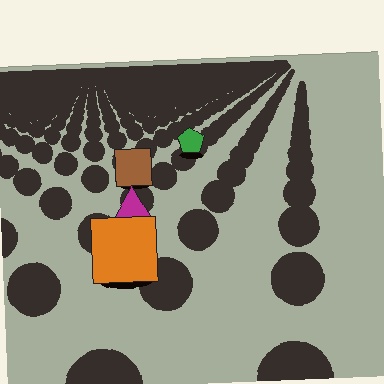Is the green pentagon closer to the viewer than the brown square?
No. The brown square is closer — you can tell from the texture gradient: the ground texture is coarser near it.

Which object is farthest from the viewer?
The green pentagon is farthest from the viewer. It appears smaller and the ground texture around it is denser.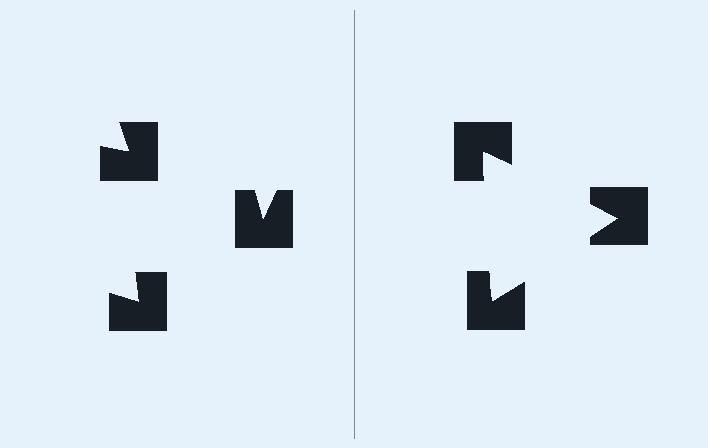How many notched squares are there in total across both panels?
6 — 3 on each side.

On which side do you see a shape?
An illusory triangle appears on the right side. On the left side the wedge cuts are rotated, so no coherent shape forms.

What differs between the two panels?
The notched squares are positioned identically on both sides; only the wedge orientations differ. On the right they align to a triangle; on the left they are misaligned.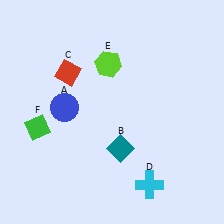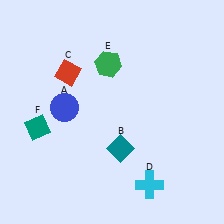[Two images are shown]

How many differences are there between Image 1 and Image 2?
There are 2 differences between the two images.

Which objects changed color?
E changed from lime to green. F changed from green to teal.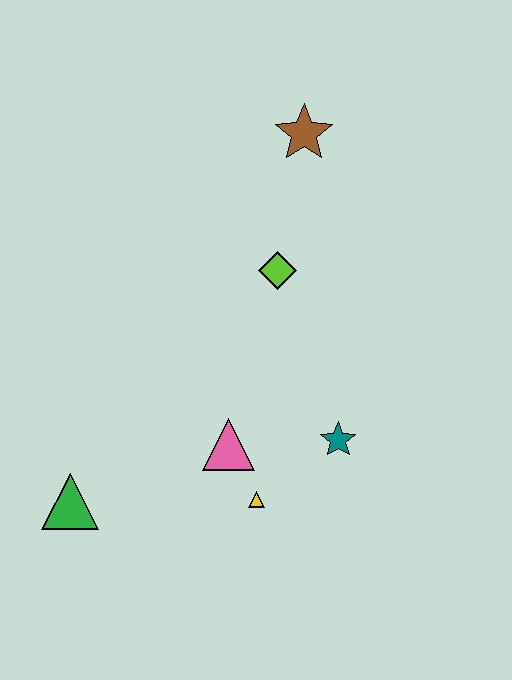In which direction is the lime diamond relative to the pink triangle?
The lime diamond is above the pink triangle.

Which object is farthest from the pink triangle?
The brown star is farthest from the pink triangle.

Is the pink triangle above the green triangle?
Yes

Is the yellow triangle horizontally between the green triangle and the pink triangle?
No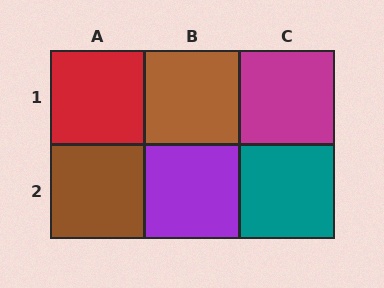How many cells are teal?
1 cell is teal.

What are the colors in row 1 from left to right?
Red, brown, magenta.